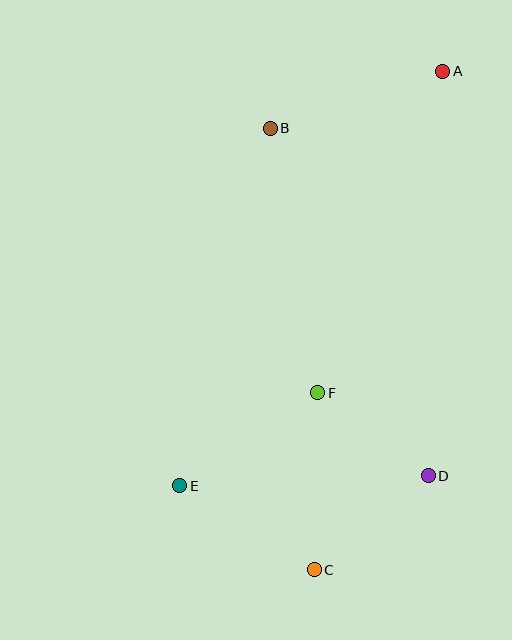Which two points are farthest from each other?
Points A and C are farthest from each other.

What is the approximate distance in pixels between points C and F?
The distance between C and F is approximately 177 pixels.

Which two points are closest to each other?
Points D and F are closest to each other.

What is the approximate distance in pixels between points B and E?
The distance between B and E is approximately 369 pixels.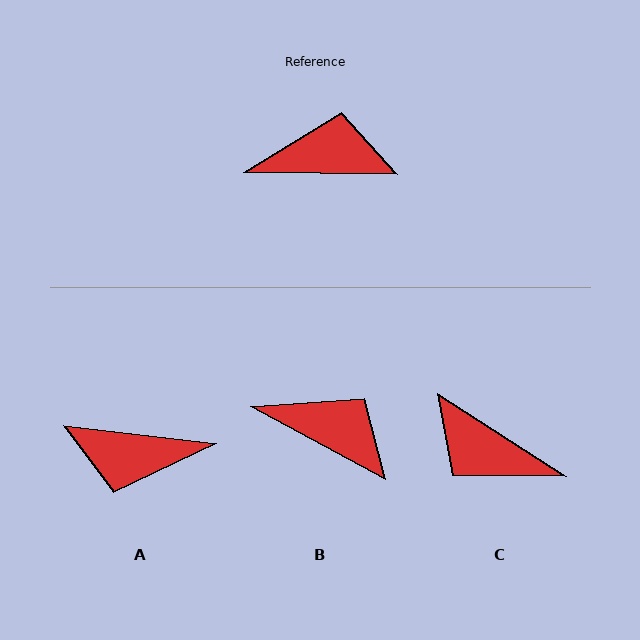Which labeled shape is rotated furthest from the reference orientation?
A, about 174 degrees away.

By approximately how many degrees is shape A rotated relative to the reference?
Approximately 174 degrees counter-clockwise.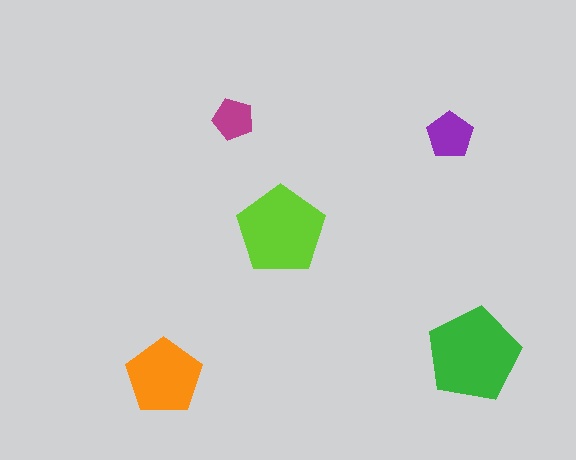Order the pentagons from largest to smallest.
the green one, the lime one, the orange one, the purple one, the magenta one.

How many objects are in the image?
There are 5 objects in the image.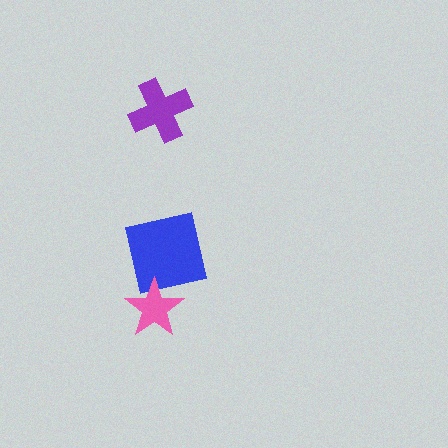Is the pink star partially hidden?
No, no other shape covers it.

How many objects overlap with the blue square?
1 object overlaps with the blue square.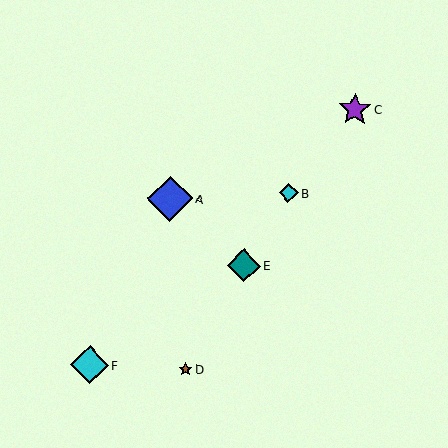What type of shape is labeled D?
Shape D is a brown star.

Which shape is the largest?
The blue diamond (labeled A) is the largest.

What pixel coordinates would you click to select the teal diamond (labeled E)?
Click at (244, 266) to select the teal diamond E.